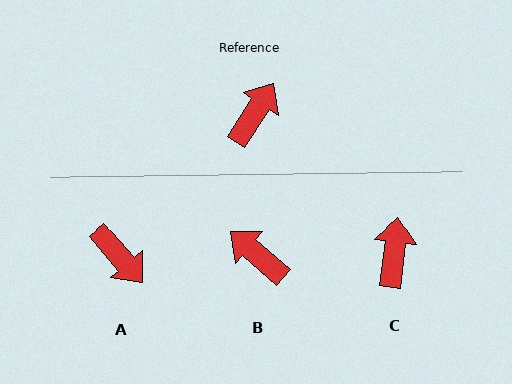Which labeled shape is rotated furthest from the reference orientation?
A, about 107 degrees away.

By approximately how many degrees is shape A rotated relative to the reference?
Approximately 107 degrees clockwise.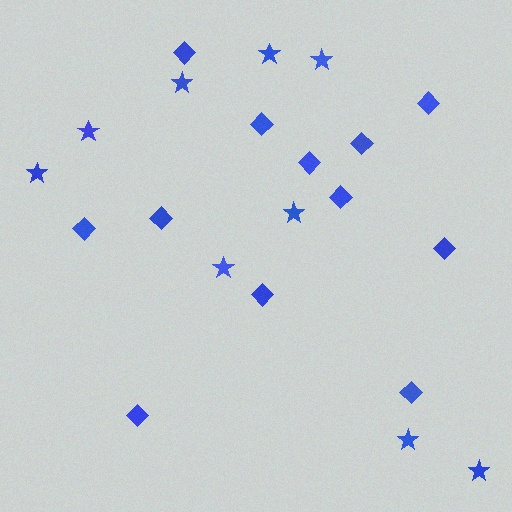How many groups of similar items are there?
There are 2 groups: one group of stars (9) and one group of diamonds (12).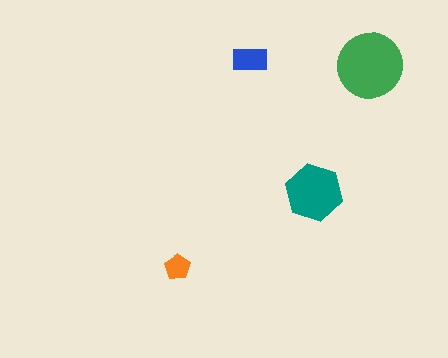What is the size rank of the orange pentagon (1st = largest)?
4th.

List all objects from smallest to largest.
The orange pentagon, the blue rectangle, the teal hexagon, the green circle.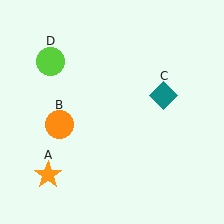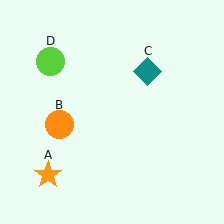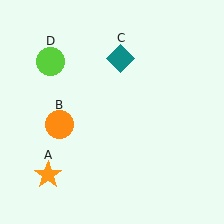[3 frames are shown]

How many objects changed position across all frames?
1 object changed position: teal diamond (object C).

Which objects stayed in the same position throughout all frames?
Orange star (object A) and orange circle (object B) and lime circle (object D) remained stationary.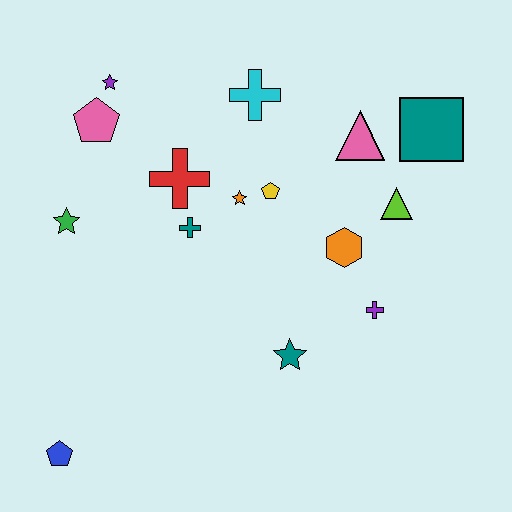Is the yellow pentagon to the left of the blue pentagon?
No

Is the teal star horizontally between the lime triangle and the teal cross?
Yes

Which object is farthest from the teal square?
The blue pentagon is farthest from the teal square.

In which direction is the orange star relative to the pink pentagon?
The orange star is to the right of the pink pentagon.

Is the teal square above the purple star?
No